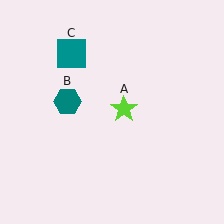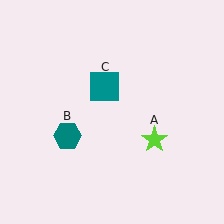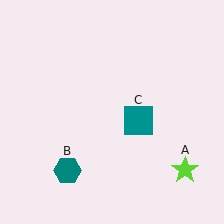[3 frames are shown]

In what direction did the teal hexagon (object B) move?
The teal hexagon (object B) moved down.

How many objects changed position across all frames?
3 objects changed position: lime star (object A), teal hexagon (object B), teal square (object C).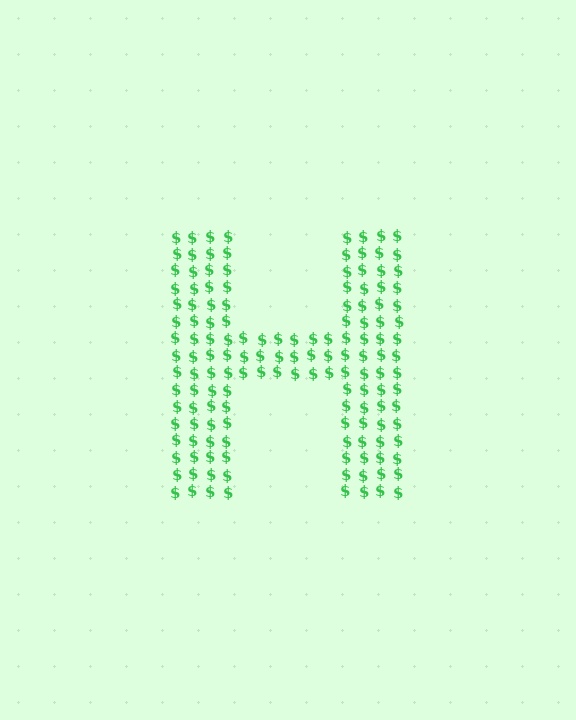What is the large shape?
The large shape is the letter H.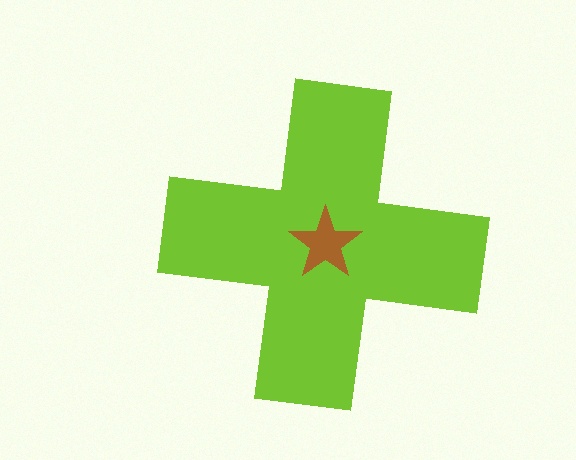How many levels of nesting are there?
2.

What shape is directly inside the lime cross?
The brown star.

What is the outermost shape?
The lime cross.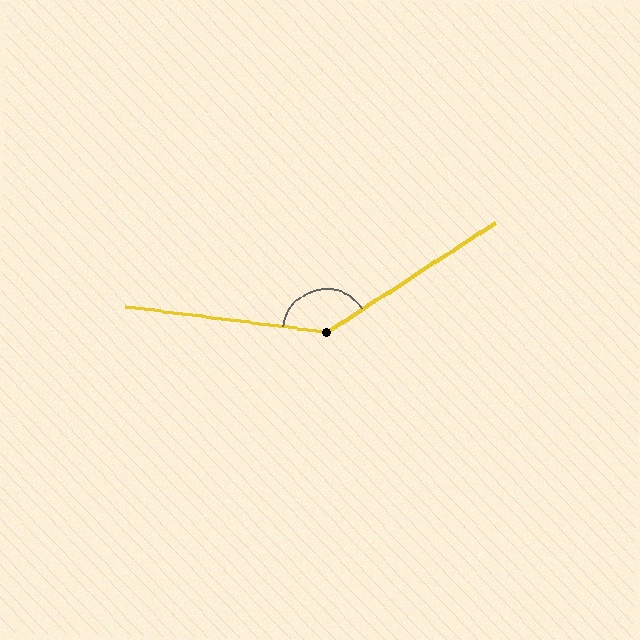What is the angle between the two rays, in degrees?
Approximately 140 degrees.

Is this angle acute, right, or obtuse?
It is obtuse.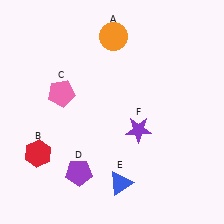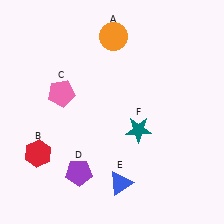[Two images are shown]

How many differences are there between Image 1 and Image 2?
There is 1 difference between the two images.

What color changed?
The star (F) changed from purple in Image 1 to teal in Image 2.